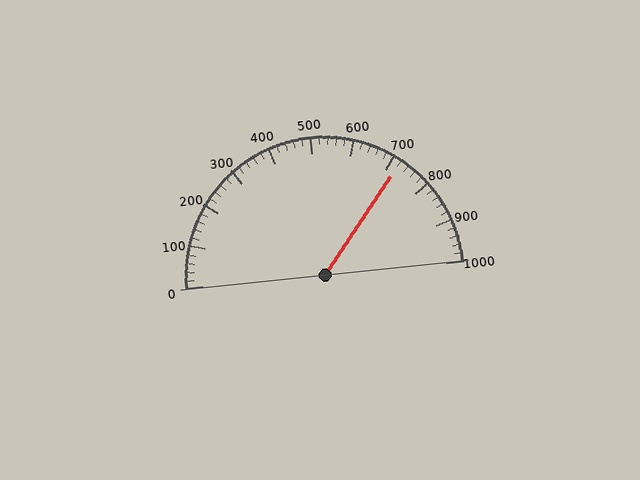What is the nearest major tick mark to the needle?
The nearest major tick mark is 700.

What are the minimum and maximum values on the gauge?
The gauge ranges from 0 to 1000.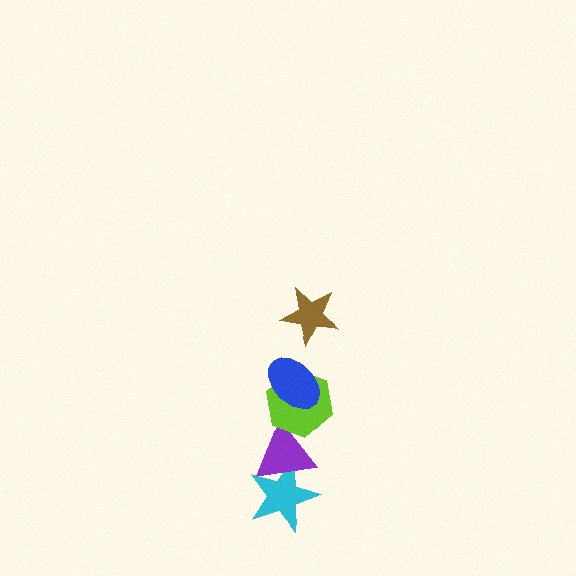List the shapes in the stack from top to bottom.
From top to bottom: the brown star, the blue ellipse, the lime hexagon, the purple triangle, the cyan star.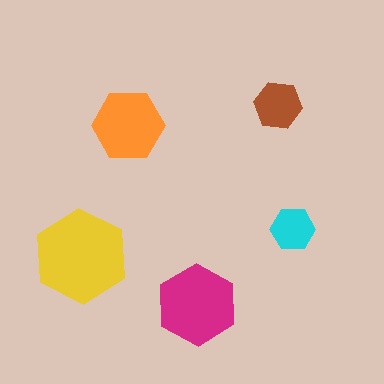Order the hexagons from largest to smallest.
the yellow one, the magenta one, the orange one, the brown one, the cyan one.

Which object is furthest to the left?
The yellow hexagon is leftmost.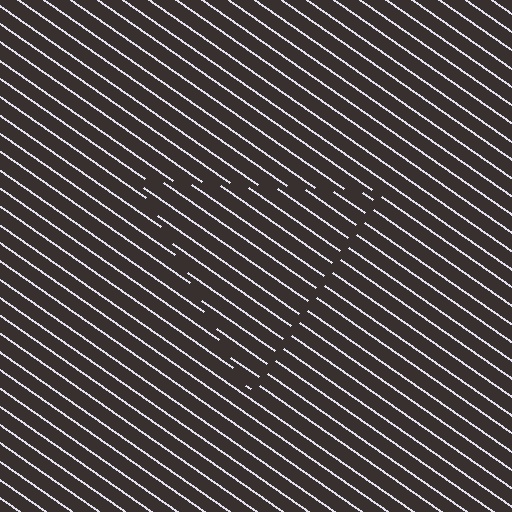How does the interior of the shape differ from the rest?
The interior of the shape contains the same grating, shifted by half a period — the contour is defined by the phase discontinuity where line-ends from the inner and outer gratings abut.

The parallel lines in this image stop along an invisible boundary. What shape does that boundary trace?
An illusory triangle. The interior of the shape contains the same grating, shifted by half a period — the contour is defined by the phase discontinuity where line-ends from the inner and outer gratings abut.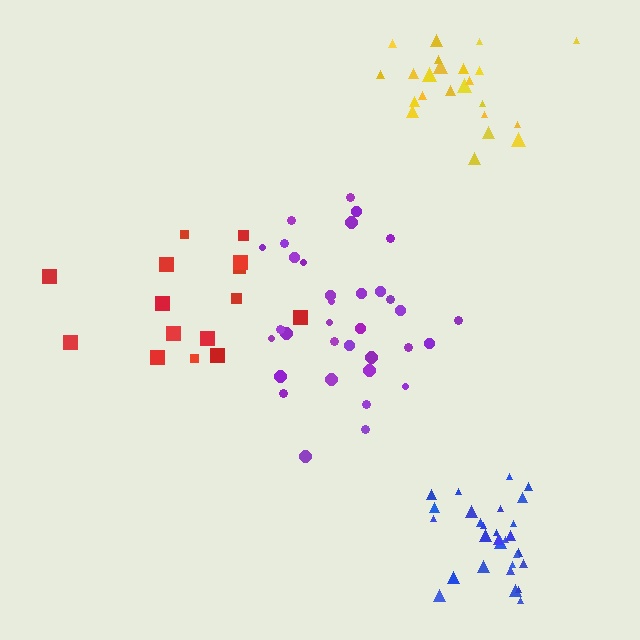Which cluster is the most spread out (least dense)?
Red.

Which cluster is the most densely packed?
Blue.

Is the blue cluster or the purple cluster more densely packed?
Blue.